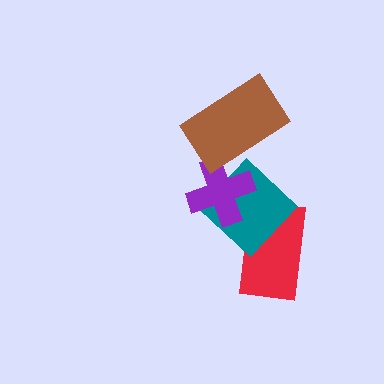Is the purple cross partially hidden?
Yes, it is partially covered by another shape.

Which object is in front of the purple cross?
The brown rectangle is in front of the purple cross.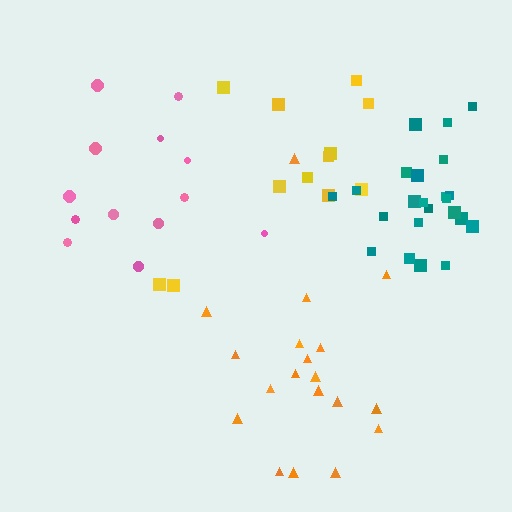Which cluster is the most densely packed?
Teal.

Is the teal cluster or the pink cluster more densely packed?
Teal.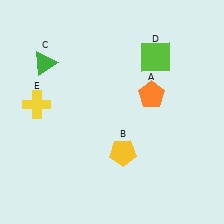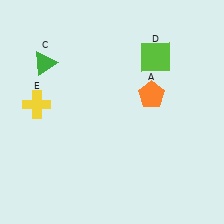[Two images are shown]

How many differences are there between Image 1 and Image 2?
There is 1 difference between the two images.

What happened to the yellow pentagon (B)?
The yellow pentagon (B) was removed in Image 2. It was in the bottom-right area of Image 1.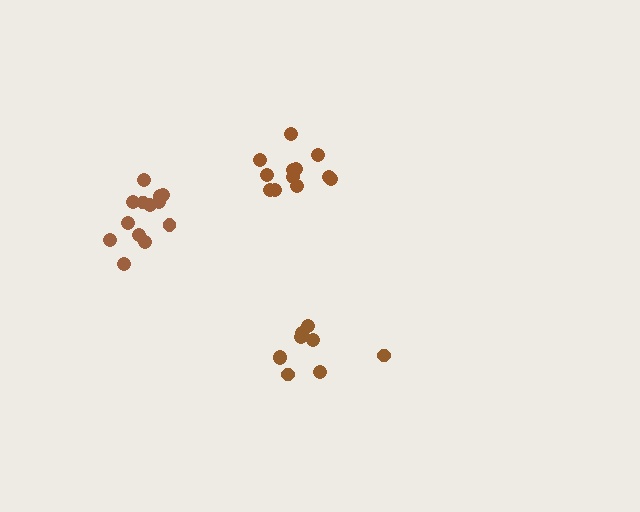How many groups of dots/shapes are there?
There are 3 groups.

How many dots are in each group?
Group 1: 9 dots, Group 2: 13 dots, Group 3: 12 dots (34 total).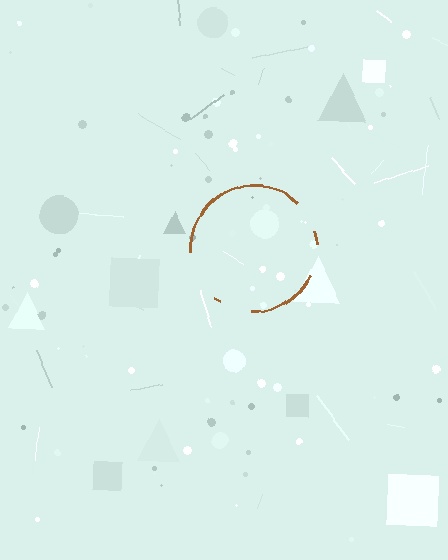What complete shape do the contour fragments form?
The contour fragments form a circle.